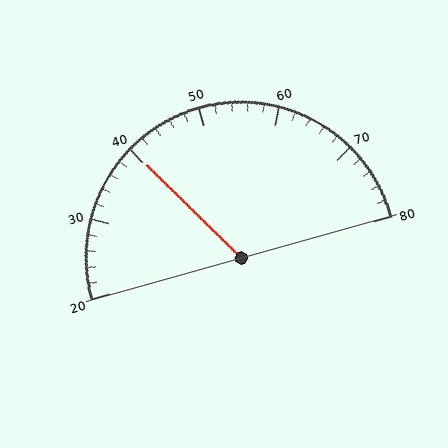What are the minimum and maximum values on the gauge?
The gauge ranges from 20 to 80.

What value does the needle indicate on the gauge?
The needle indicates approximately 40.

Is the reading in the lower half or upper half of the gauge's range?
The reading is in the lower half of the range (20 to 80).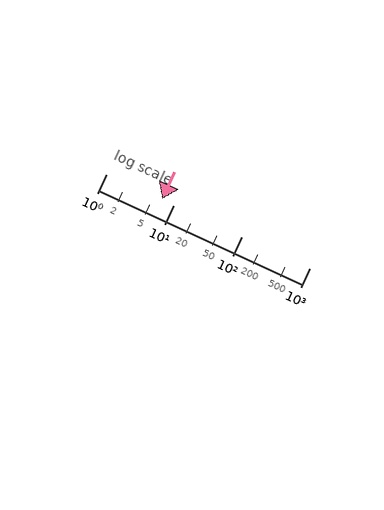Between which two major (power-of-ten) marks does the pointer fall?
The pointer is between 1 and 10.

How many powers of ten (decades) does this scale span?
The scale spans 3 decades, from 1 to 1000.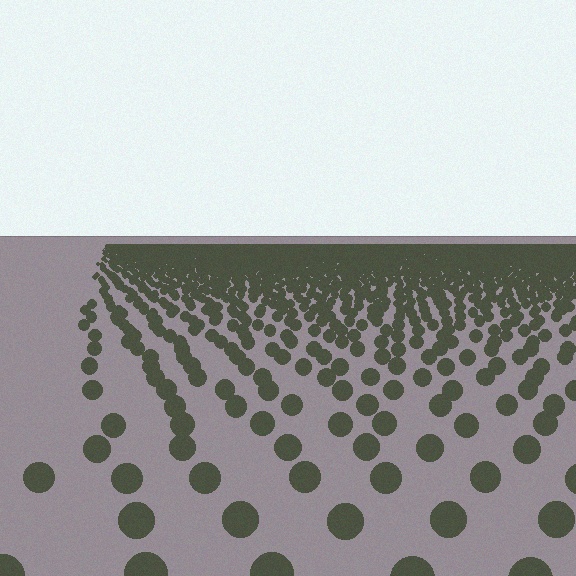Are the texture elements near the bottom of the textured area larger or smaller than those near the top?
Larger. Near the bottom, elements are closer to the viewer and appear at a bigger on-screen size.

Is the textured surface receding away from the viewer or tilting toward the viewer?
The surface is receding away from the viewer. Texture elements get smaller and denser toward the top.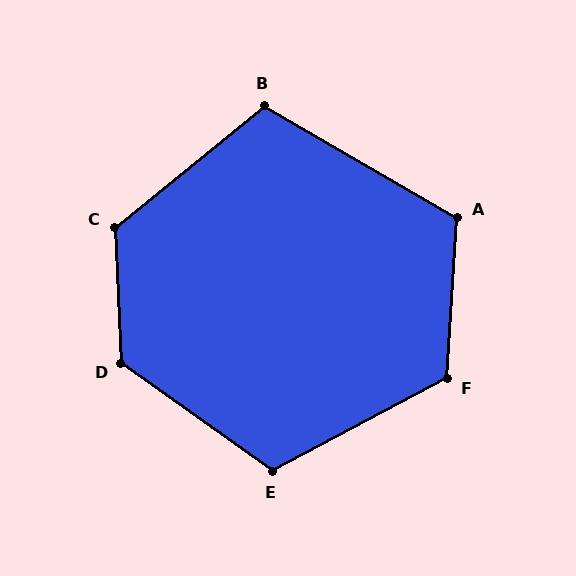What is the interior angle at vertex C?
Approximately 126 degrees (obtuse).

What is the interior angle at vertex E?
Approximately 117 degrees (obtuse).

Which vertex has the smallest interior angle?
B, at approximately 111 degrees.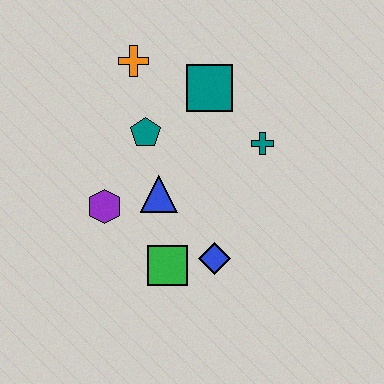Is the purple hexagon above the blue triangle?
No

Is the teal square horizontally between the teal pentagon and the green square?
No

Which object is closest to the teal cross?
The teal square is closest to the teal cross.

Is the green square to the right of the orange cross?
Yes